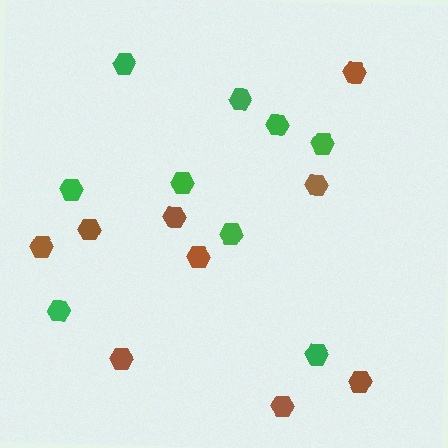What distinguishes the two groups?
There are 2 groups: one group of green hexagons (9) and one group of brown hexagons (9).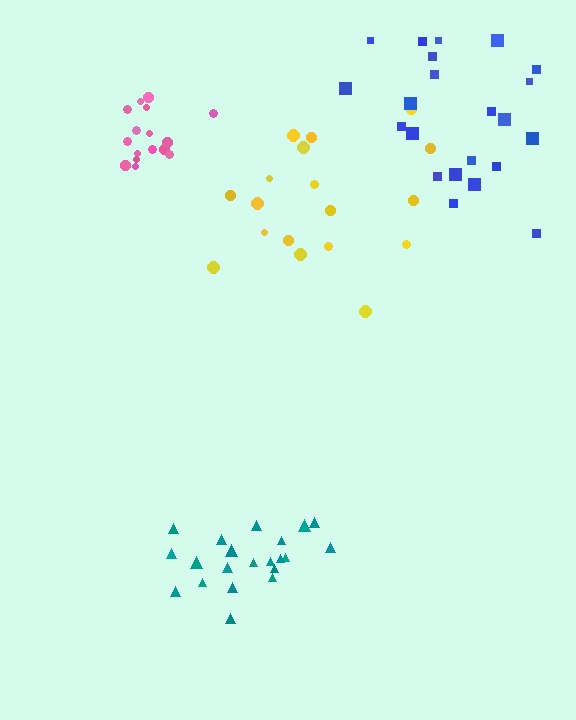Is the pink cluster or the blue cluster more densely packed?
Pink.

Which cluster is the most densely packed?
Pink.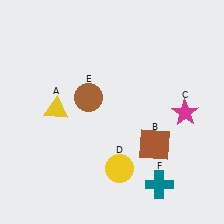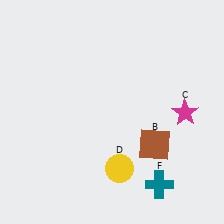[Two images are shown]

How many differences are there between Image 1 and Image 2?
There are 2 differences between the two images.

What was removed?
The brown circle (E), the yellow triangle (A) were removed in Image 2.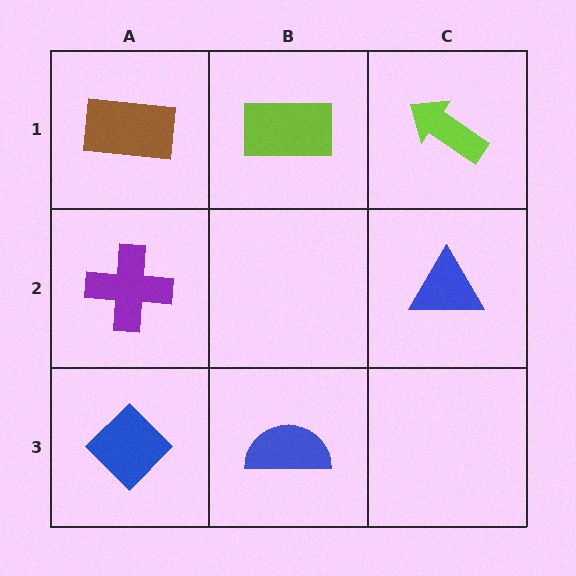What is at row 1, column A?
A brown rectangle.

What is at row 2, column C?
A blue triangle.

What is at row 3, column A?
A blue diamond.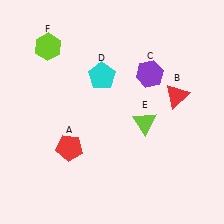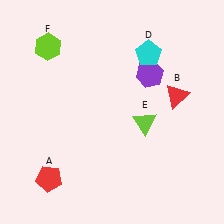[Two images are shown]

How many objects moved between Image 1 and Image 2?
2 objects moved between the two images.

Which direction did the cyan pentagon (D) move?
The cyan pentagon (D) moved right.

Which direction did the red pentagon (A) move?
The red pentagon (A) moved down.